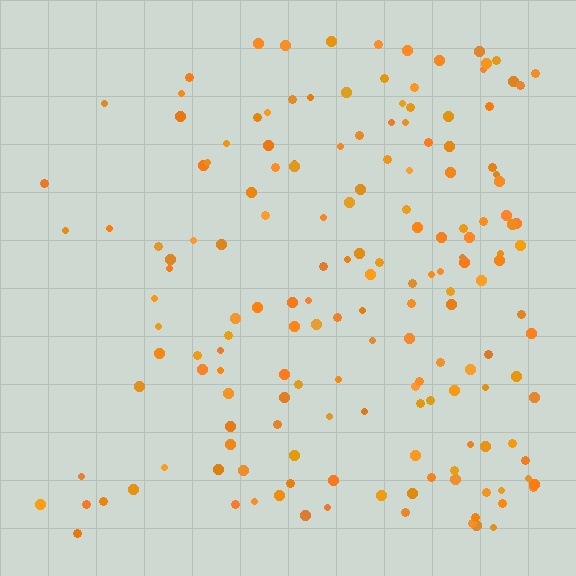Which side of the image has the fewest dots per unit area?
The left.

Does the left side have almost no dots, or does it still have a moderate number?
Still a moderate number, just noticeably fewer than the right.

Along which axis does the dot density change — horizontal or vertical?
Horizontal.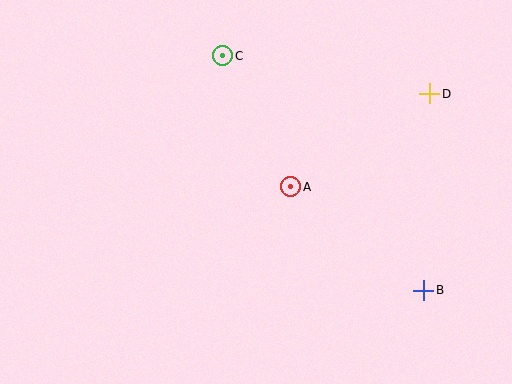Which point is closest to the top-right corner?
Point D is closest to the top-right corner.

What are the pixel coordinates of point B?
Point B is at (424, 290).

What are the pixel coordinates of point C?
Point C is at (223, 56).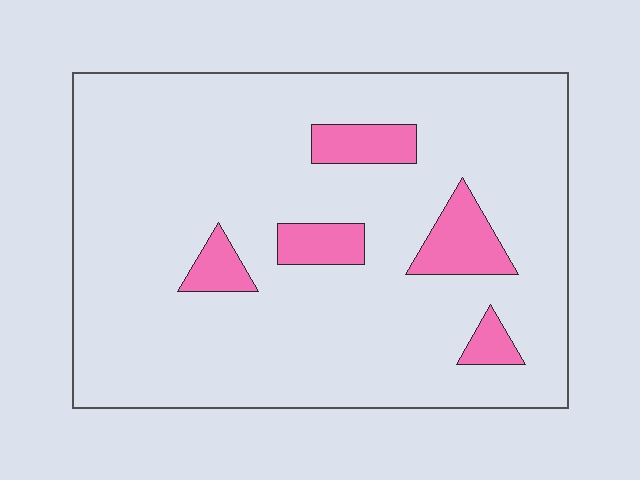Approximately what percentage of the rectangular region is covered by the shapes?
Approximately 10%.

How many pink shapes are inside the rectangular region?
5.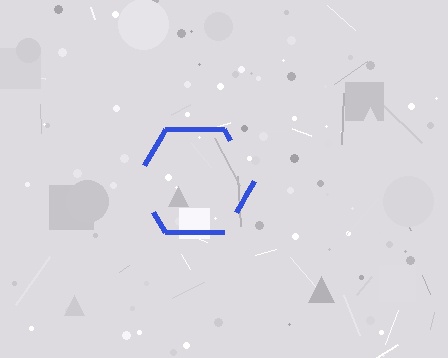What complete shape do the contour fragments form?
The contour fragments form a hexagon.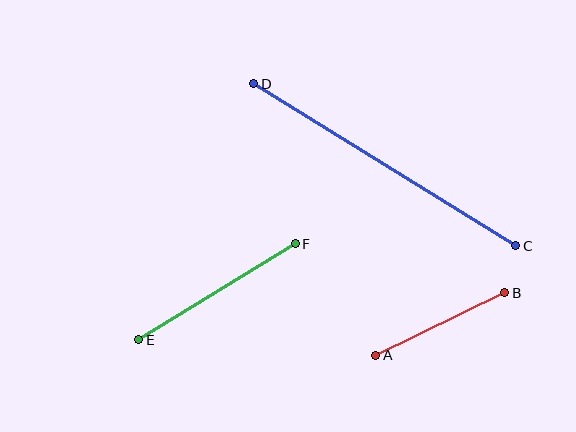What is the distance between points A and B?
The distance is approximately 143 pixels.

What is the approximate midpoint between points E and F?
The midpoint is at approximately (217, 292) pixels.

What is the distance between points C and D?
The distance is approximately 308 pixels.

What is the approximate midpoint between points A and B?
The midpoint is at approximately (440, 324) pixels.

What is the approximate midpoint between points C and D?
The midpoint is at approximately (385, 165) pixels.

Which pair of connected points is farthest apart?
Points C and D are farthest apart.